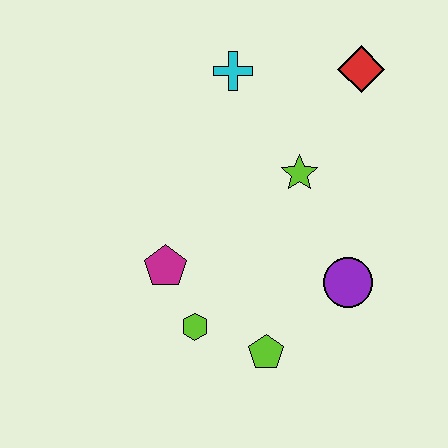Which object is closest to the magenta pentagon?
The lime hexagon is closest to the magenta pentagon.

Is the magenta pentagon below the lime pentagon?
No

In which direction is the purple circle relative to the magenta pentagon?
The purple circle is to the right of the magenta pentagon.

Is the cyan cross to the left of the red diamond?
Yes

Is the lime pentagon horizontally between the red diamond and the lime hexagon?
Yes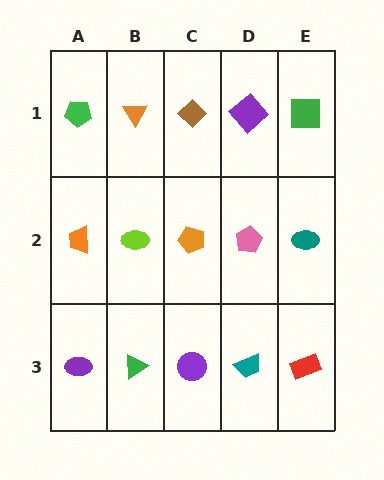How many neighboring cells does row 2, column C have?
4.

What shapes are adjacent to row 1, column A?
An orange trapezoid (row 2, column A), an orange triangle (row 1, column B).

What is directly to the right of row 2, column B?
An orange pentagon.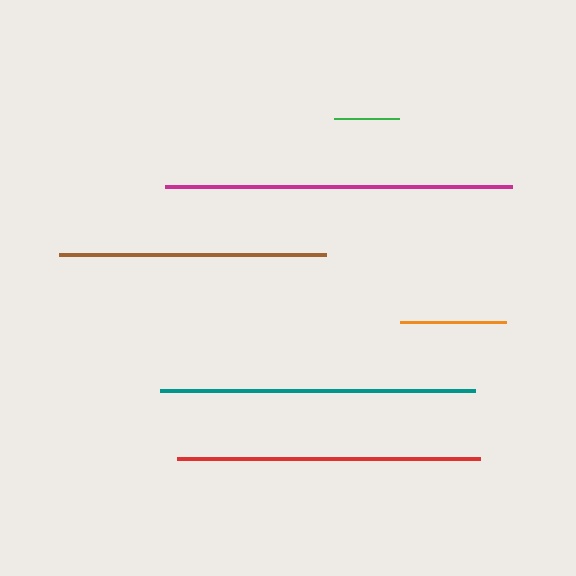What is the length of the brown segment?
The brown segment is approximately 267 pixels long.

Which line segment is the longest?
The magenta line is the longest at approximately 347 pixels.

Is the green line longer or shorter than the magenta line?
The magenta line is longer than the green line.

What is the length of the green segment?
The green segment is approximately 65 pixels long.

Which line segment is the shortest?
The green line is the shortest at approximately 65 pixels.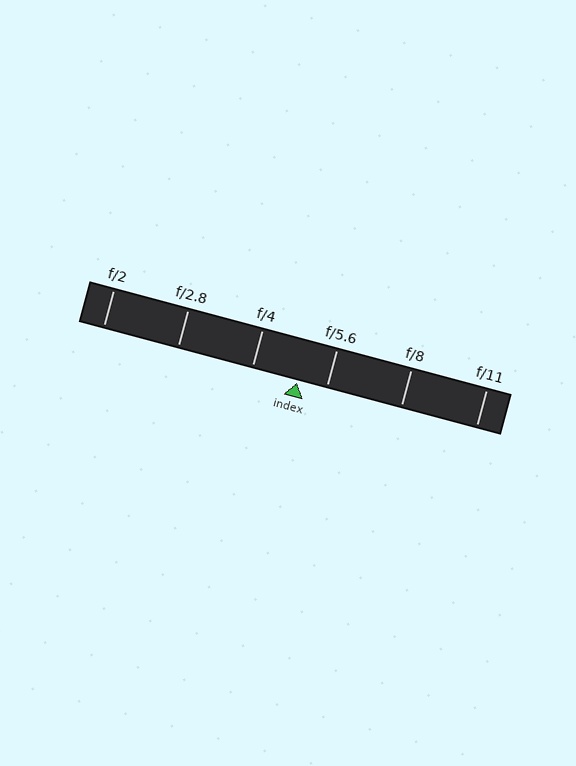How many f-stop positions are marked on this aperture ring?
There are 6 f-stop positions marked.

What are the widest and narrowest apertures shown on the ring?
The widest aperture shown is f/2 and the narrowest is f/11.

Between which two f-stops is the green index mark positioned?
The index mark is between f/4 and f/5.6.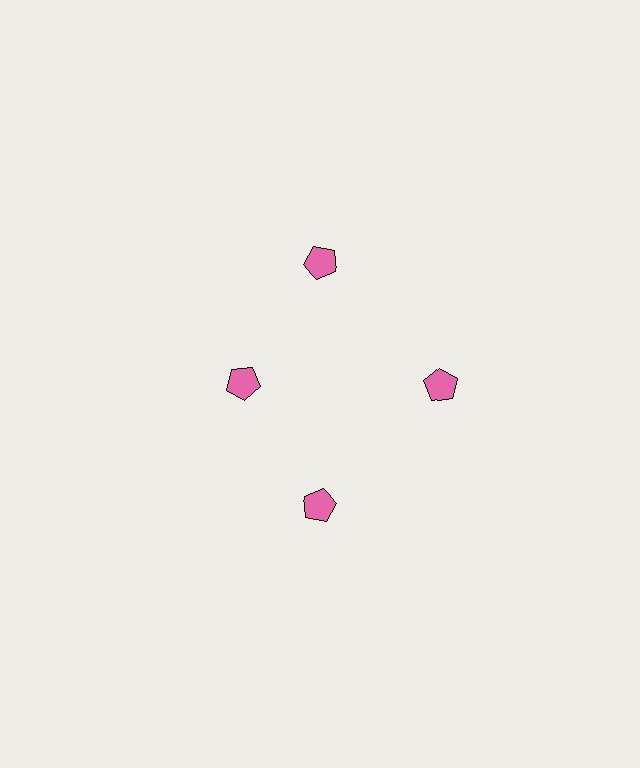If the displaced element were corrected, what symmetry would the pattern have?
It would have 4-fold rotational symmetry — the pattern would map onto itself every 90 degrees.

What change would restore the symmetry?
The symmetry would be restored by moving it outward, back onto the ring so that all 4 pentagons sit at equal angles and equal distance from the center.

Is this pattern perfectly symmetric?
No. The 4 pink pentagons are arranged in a ring, but one element near the 9 o'clock position is pulled inward toward the center, breaking the 4-fold rotational symmetry.